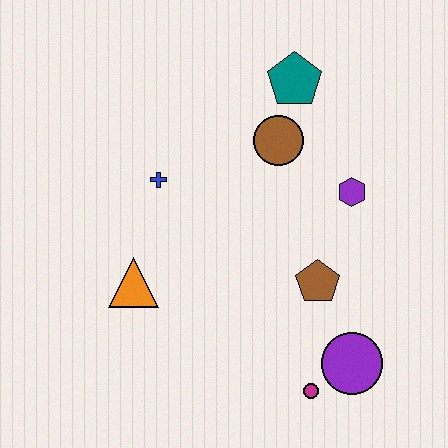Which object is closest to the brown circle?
The teal pentagon is closest to the brown circle.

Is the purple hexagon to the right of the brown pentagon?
Yes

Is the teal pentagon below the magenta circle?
No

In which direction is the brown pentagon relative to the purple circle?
The brown pentagon is above the purple circle.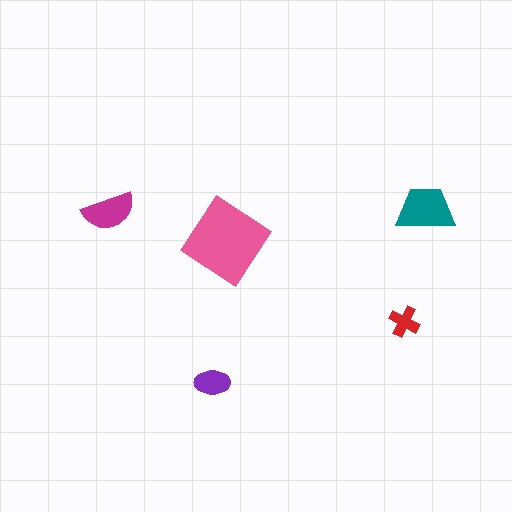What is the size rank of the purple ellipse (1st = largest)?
4th.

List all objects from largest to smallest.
The pink diamond, the teal trapezoid, the magenta semicircle, the purple ellipse, the red cross.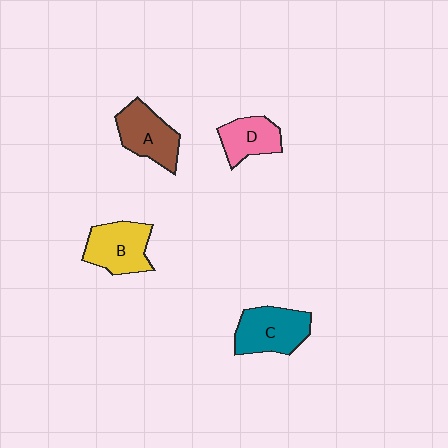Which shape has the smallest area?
Shape D (pink).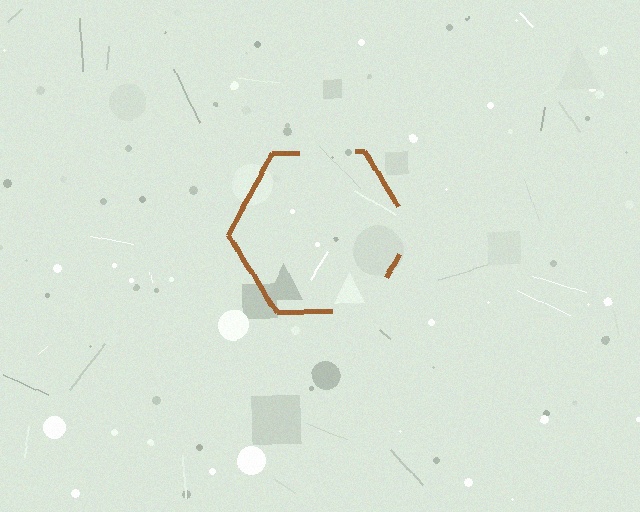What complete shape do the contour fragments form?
The contour fragments form a hexagon.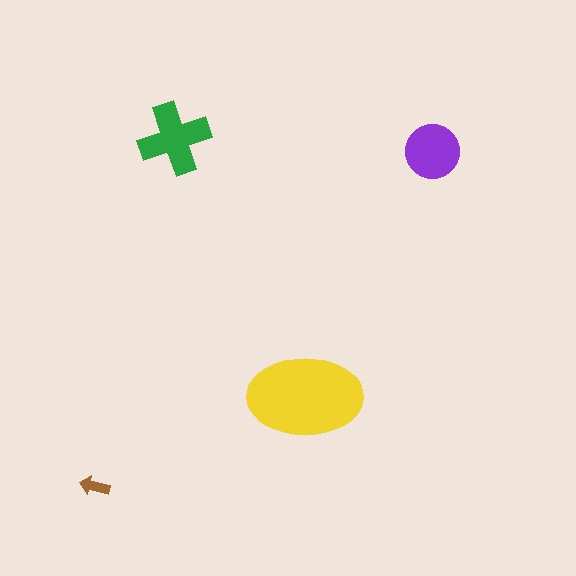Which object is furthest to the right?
The purple circle is rightmost.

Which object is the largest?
The yellow ellipse.